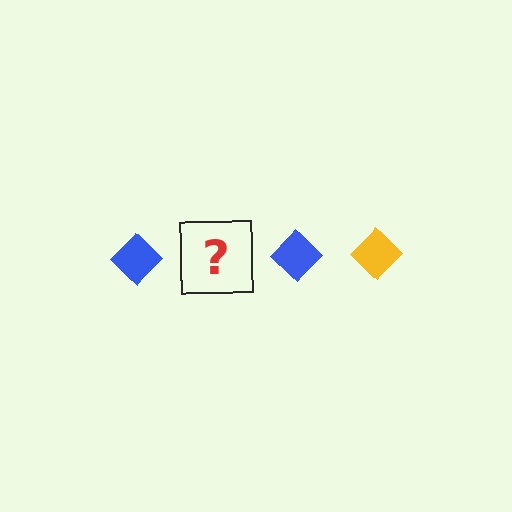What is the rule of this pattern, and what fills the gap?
The rule is that the pattern cycles through blue, yellow diamonds. The gap should be filled with a yellow diamond.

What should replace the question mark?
The question mark should be replaced with a yellow diamond.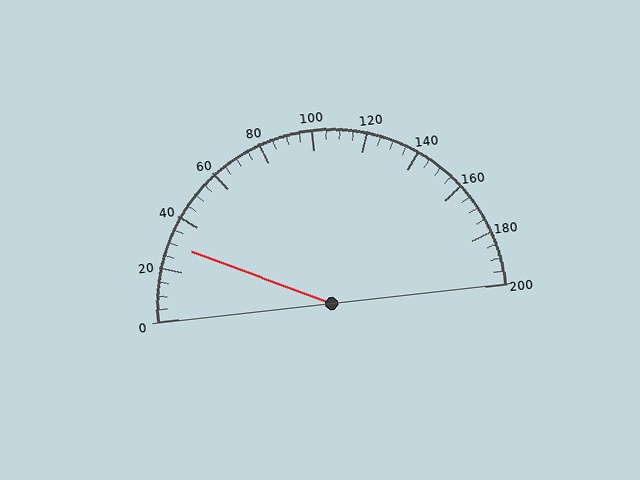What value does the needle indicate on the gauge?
The needle indicates approximately 30.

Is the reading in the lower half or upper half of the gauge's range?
The reading is in the lower half of the range (0 to 200).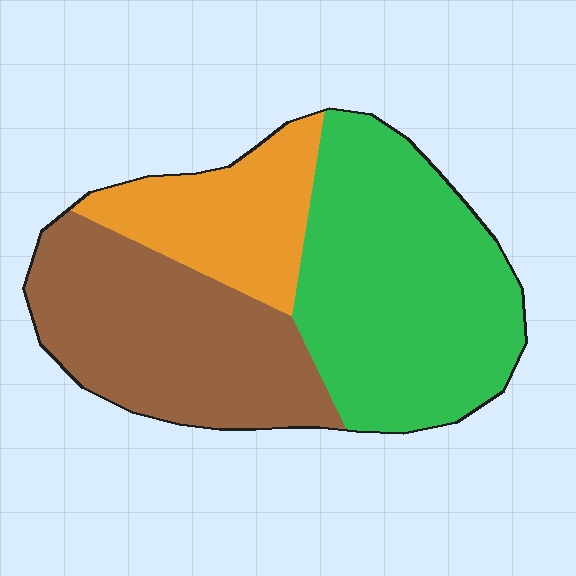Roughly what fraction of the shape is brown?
Brown covers 35% of the shape.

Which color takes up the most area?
Green, at roughly 45%.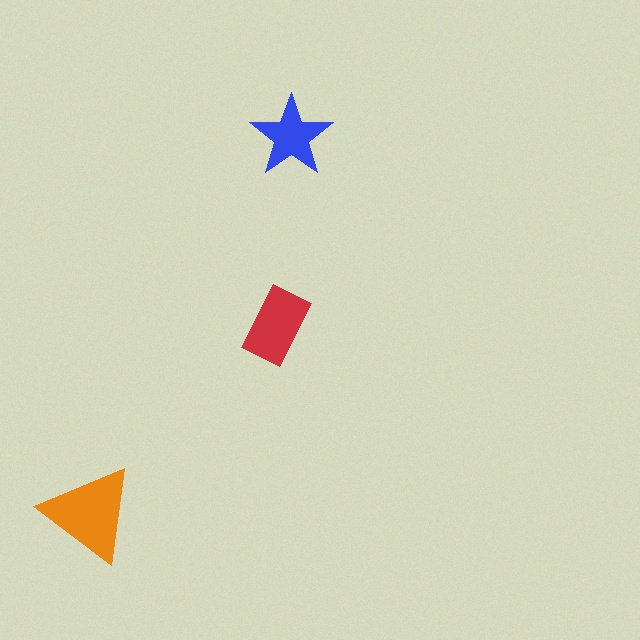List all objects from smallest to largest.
The blue star, the red rectangle, the orange triangle.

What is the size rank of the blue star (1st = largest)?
3rd.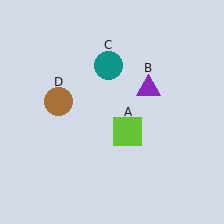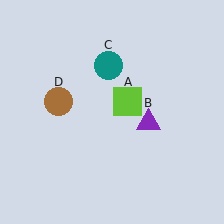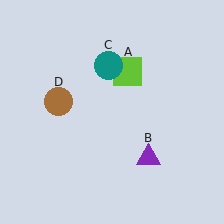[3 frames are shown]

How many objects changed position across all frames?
2 objects changed position: lime square (object A), purple triangle (object B).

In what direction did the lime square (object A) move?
The lime square (object A) moved up.